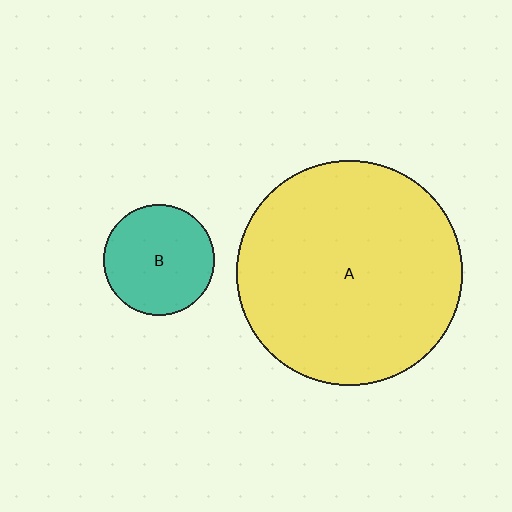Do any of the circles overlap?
No, none of the circles overlap.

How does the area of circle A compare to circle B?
Approximately 4.1 times.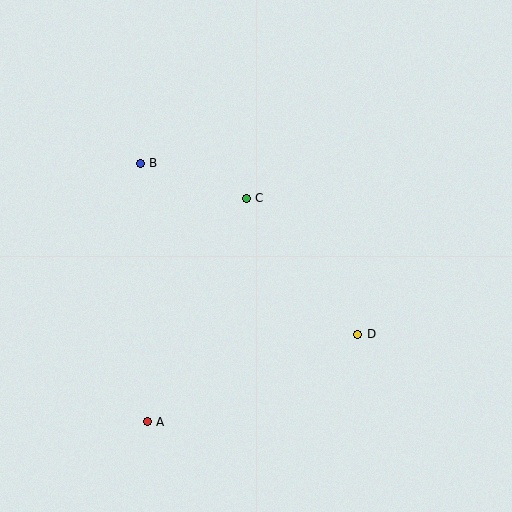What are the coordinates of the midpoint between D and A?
The midpoint between D and A is at (253, 378).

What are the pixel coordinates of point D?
Point D is at (358, 334).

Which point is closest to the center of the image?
Point C at (246, 198) is closest to the center.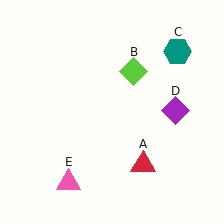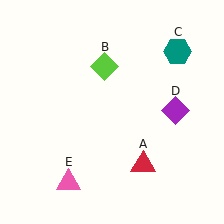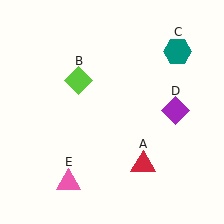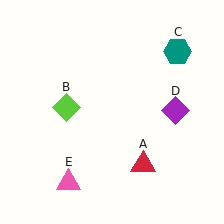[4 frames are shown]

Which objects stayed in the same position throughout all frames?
Red triangle (object A) and teal hexagon (object C) and purple diamond (object D) and pink triangle (object E) remained stationary.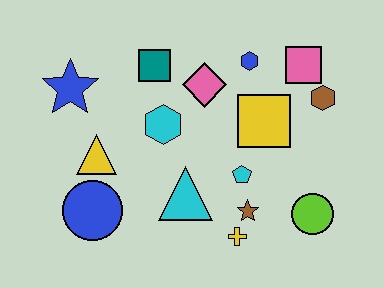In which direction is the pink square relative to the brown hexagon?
The pink square is above the brown hexagon.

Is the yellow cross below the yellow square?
Yes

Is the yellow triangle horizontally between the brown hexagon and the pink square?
No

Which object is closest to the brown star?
The yellow cross is closest to the brown star.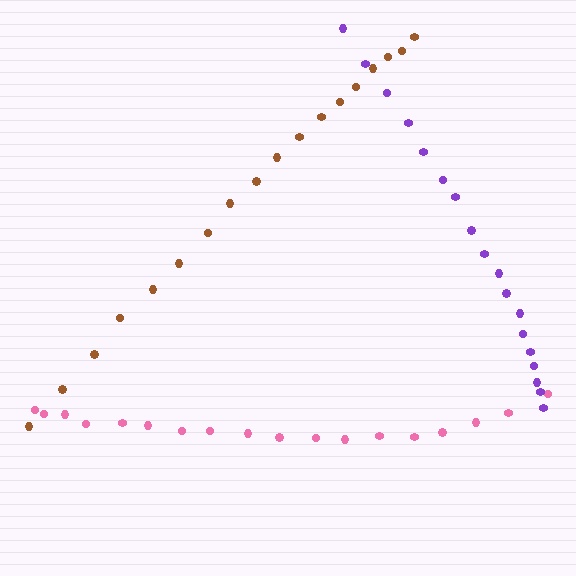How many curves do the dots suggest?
There are 3 distinct paths.